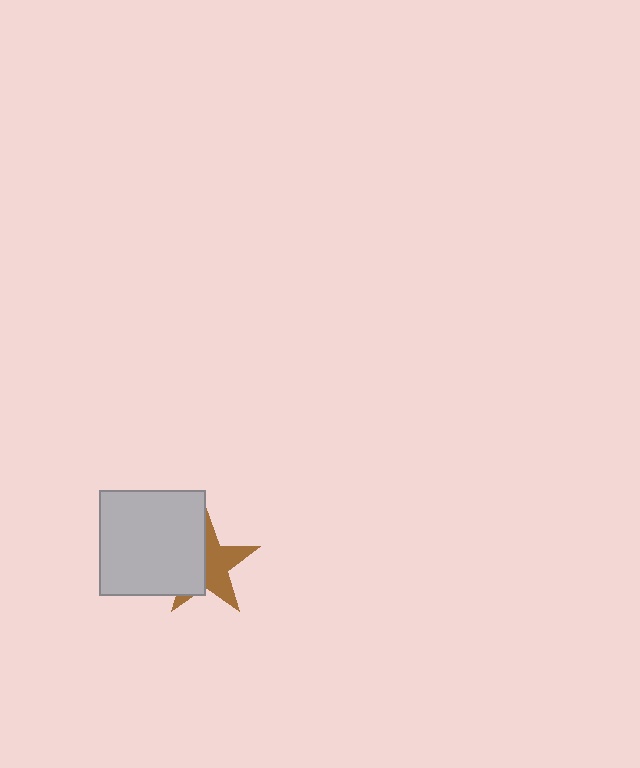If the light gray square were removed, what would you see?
You would see the complete brown star.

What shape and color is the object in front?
The object in front is a light gray square.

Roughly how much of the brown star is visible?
About half of it is visible (roughly 54%).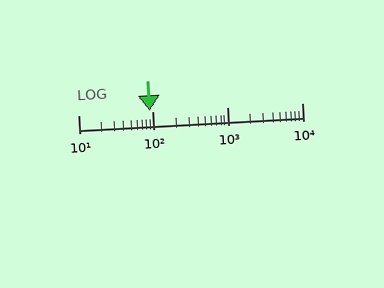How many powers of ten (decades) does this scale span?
The scale spans 3 decades, from 10 to 10000.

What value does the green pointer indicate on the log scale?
The pointer indicates approximately 92.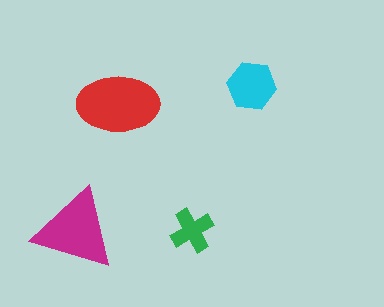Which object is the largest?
The red ellipse.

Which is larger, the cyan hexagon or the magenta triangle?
The magenta triangle.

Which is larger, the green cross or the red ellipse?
The red ellipse.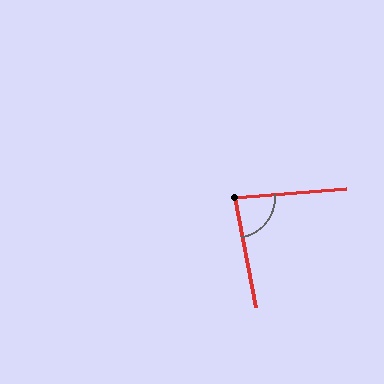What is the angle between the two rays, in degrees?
Approximately 84 degrees.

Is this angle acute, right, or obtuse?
It is acute.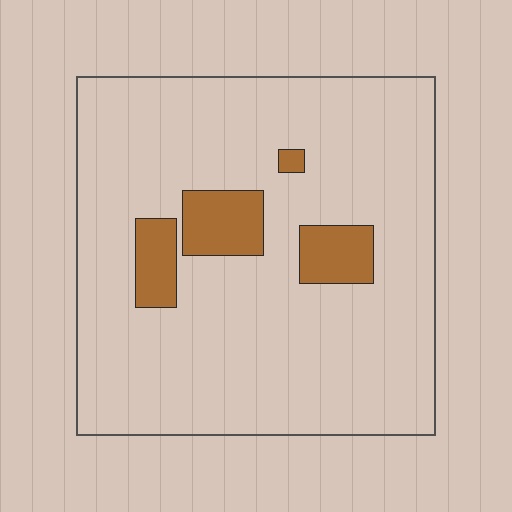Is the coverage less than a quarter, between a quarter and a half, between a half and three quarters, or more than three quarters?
Less than a quarter.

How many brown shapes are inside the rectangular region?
4.